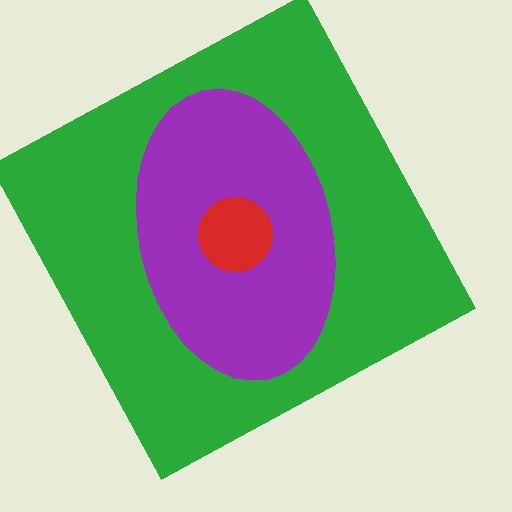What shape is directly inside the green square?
The purple ellipse.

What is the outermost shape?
The green square.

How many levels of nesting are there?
3.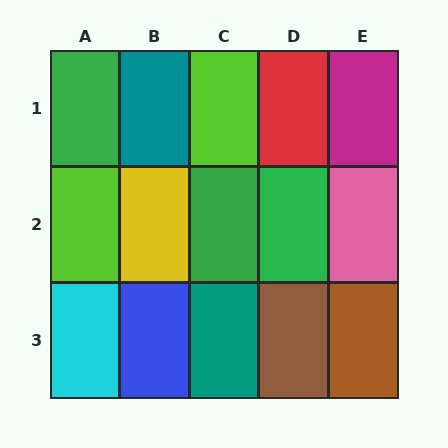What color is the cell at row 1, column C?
Lime.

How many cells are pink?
1 cell is pink.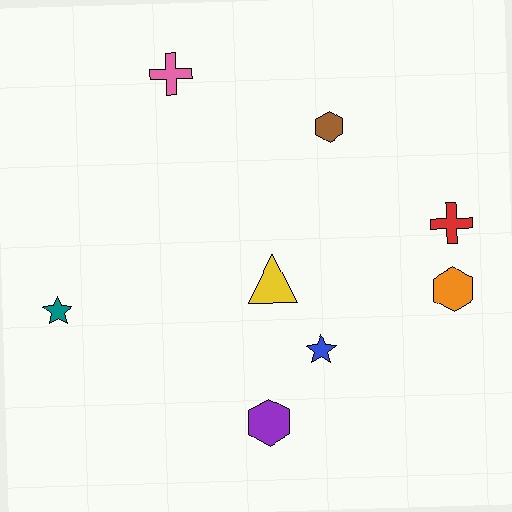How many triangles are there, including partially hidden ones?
There is 1 triangle.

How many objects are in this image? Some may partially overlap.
There are 8 objects.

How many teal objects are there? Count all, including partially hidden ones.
There is 1 teal object.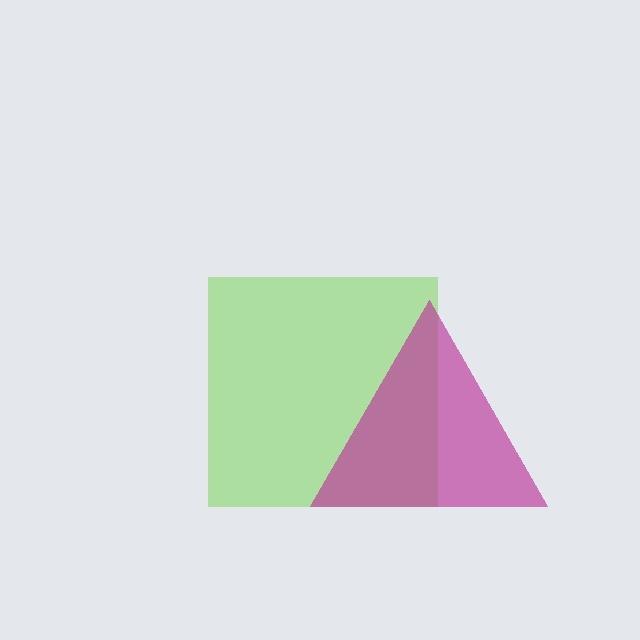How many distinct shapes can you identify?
There are 2 distinct shapes: a lime square, a magenta triangle.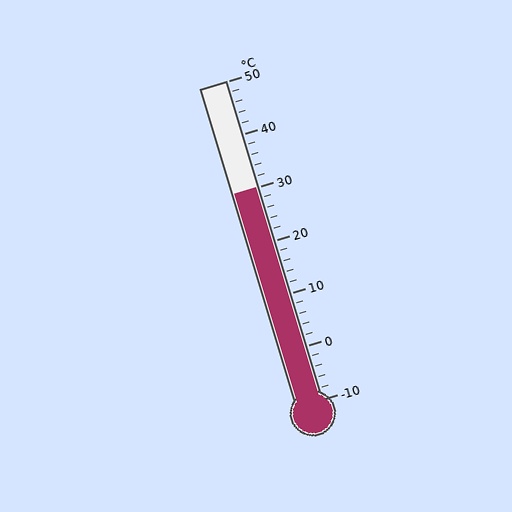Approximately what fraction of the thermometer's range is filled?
The thermometer is filled to approximately 65% of its range.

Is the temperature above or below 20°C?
The temperature is above 20°C.